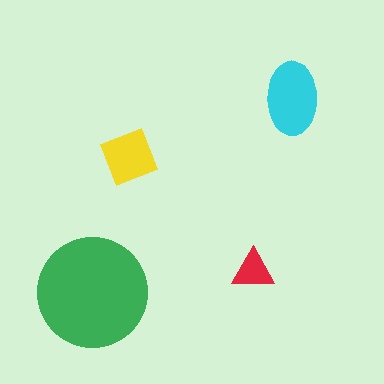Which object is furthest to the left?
The green circle is leftmost.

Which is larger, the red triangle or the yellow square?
The yellow square.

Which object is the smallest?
The red triangle.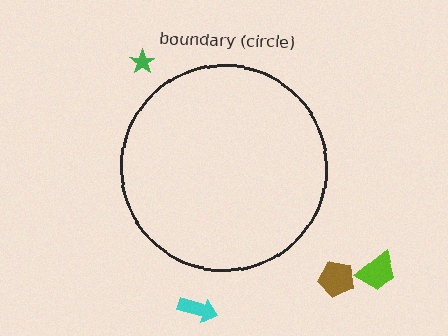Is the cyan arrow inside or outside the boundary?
Outside.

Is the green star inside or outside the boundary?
Outside.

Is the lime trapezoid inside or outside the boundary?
Outside.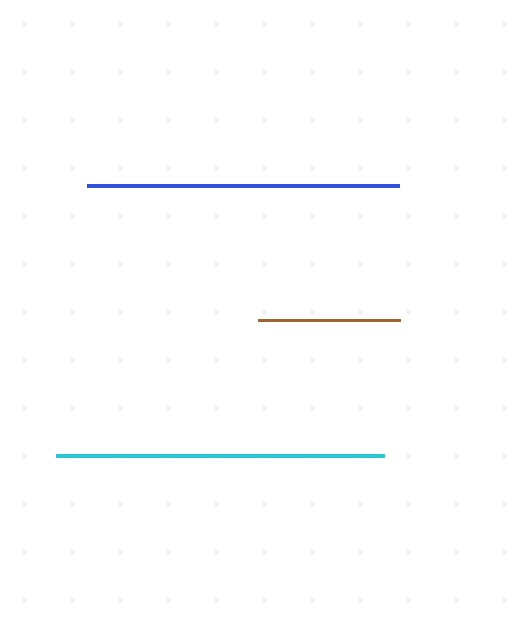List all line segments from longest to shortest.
From longest to shortest: cyan, blue, brown.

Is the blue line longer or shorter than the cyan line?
The cyan line is longer than the blue line.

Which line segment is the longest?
The cyan line is the longest at approximately 328 pixels.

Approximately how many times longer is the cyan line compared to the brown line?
The cyan line is approximately 2.3 times the length of the brown line.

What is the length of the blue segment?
The blue segment is approximately 312 pixels long.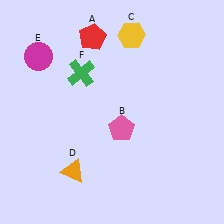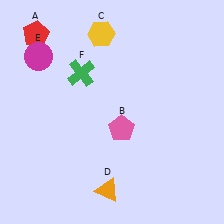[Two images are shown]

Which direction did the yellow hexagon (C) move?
The yellow hexagon (C) moved left.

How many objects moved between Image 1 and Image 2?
3 objects moved between the two images.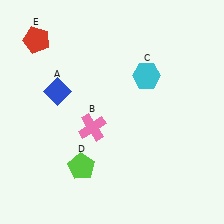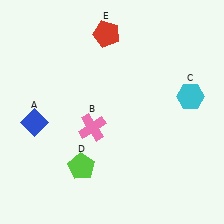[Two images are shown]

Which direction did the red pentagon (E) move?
The red pentagon (E) moved right.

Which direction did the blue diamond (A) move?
The blue diamond (A) moved down.